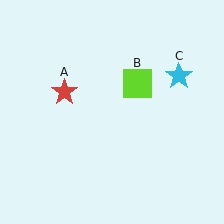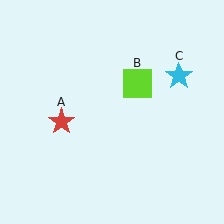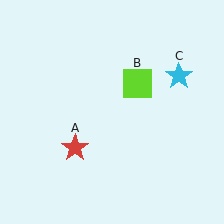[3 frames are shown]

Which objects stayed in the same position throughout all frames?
Lime square (object B) and cyan star (object C) remained stationary.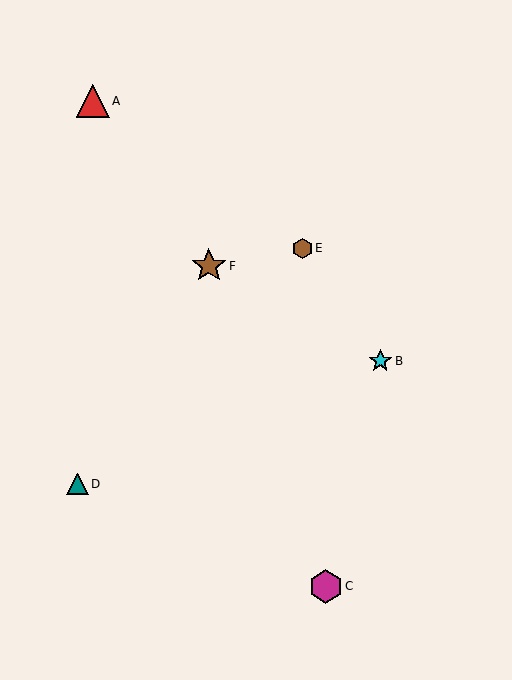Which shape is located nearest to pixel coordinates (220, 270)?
The brown star (labeled F) at (209, 266) is nearest to that location.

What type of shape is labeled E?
Shape E is a brown hexagon.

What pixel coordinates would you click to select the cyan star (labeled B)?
Click at (380, 361) to select the cyan star B.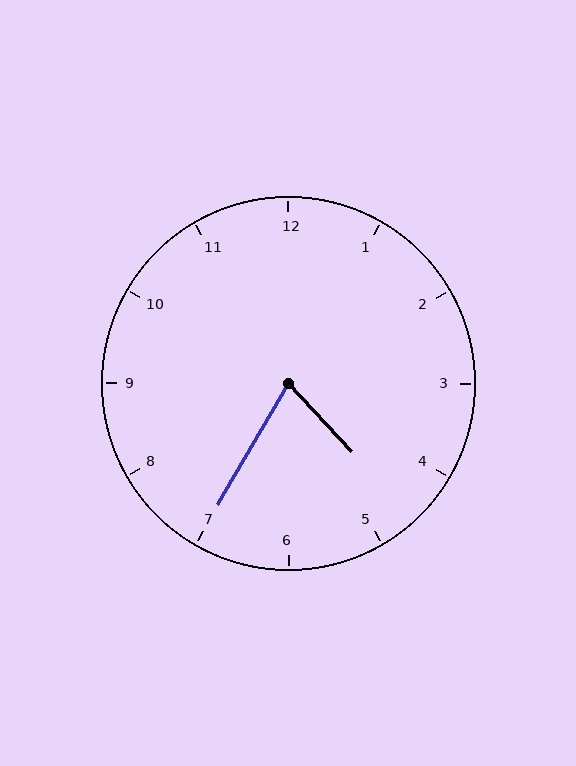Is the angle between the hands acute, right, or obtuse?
It is acute.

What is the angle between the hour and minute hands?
Approximately 72 degrees.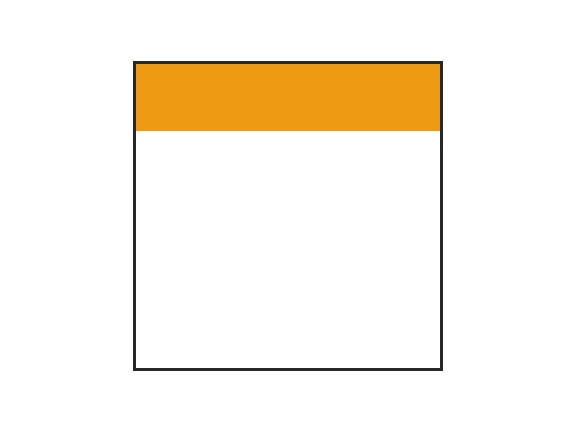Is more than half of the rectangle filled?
No.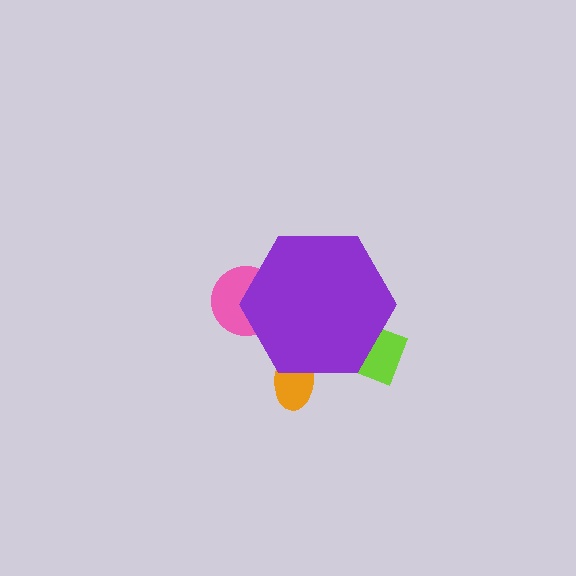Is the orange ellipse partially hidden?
Yes, the orange ellipse is partially hidden behind the purple hexagon.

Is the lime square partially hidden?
Yes, the lime square is partially hidden behind the purple hexagon.